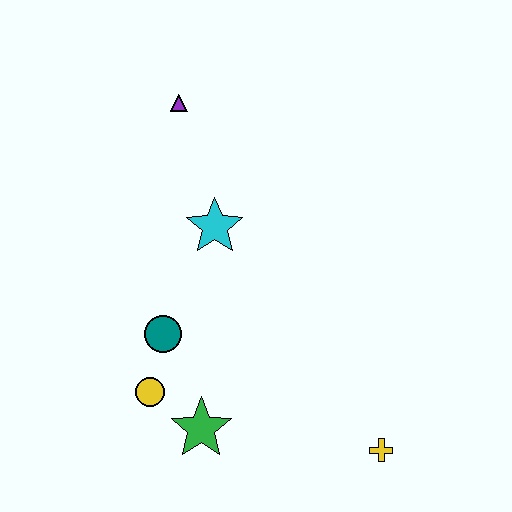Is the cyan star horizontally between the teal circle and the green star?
No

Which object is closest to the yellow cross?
The green star is closest to the yellow cross.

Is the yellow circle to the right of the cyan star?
No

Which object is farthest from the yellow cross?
The purple triangle is farthest from the yellow cross.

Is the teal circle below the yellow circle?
No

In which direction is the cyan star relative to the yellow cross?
The cyan star is above the yellow cross.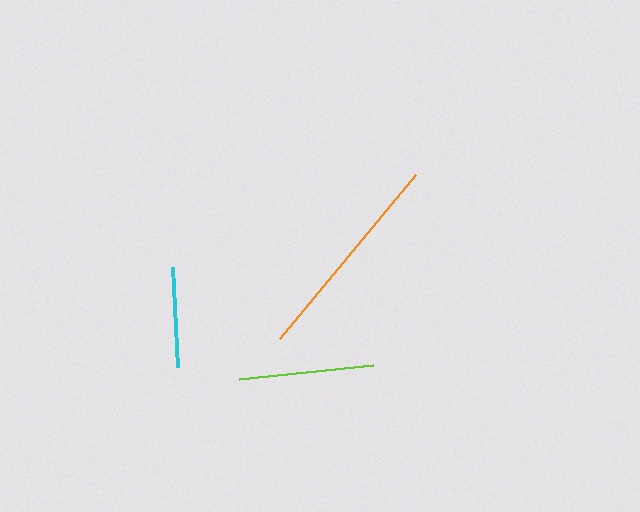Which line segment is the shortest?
The cyan line is the shortest at approximately 100 pixels.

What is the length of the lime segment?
The lime segment is approximately 135 pixels long.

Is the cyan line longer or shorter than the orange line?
The orange line is longer than the cyan line.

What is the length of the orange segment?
The orange segment is approximately 213 pixels long.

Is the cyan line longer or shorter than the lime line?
The lime line is longer than the cyan line.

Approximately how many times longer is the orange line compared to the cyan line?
The orange line is approximately 2.1 times the length of the cyan line.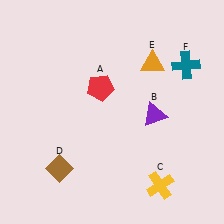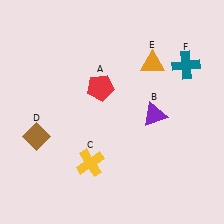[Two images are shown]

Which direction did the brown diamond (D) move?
The brown diamond (D) moved up.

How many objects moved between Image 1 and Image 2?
2 objects moved between the two images.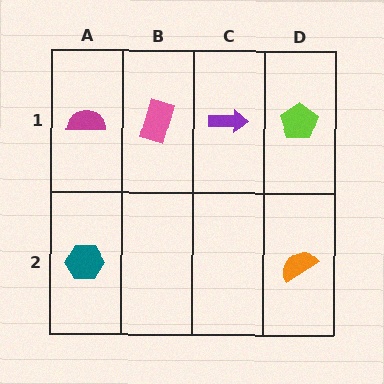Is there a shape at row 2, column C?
No, that cell is empty.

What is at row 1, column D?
A lime pentagon.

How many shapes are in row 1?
4 shapes.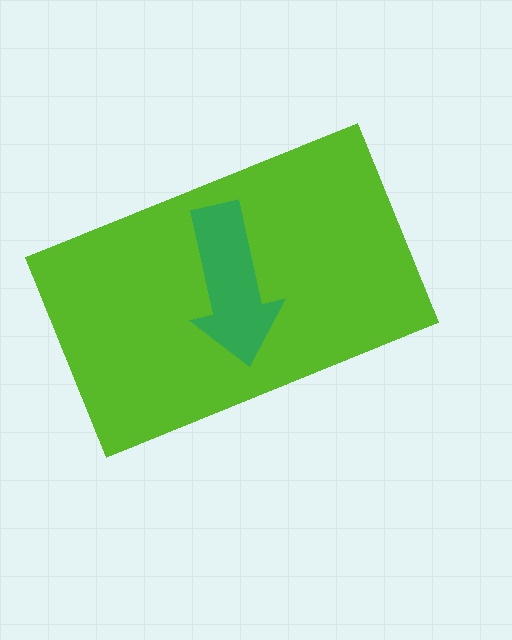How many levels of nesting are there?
2.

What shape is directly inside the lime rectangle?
The green arrow.